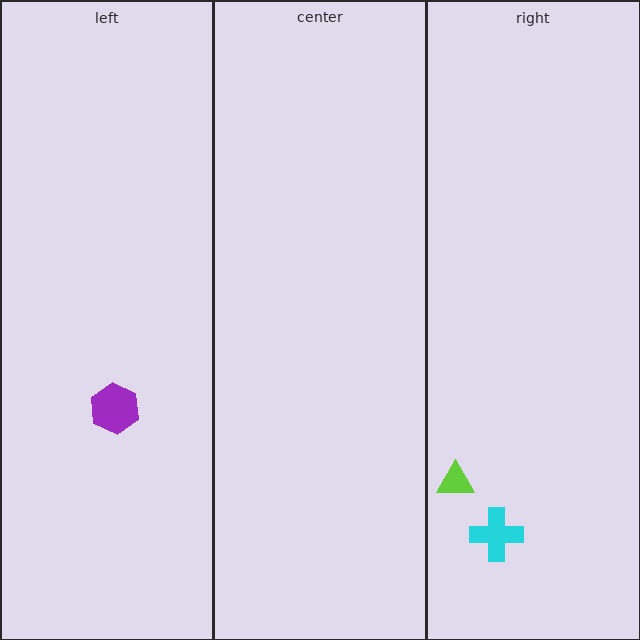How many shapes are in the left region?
1.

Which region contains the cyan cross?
The right region.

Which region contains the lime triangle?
The right region.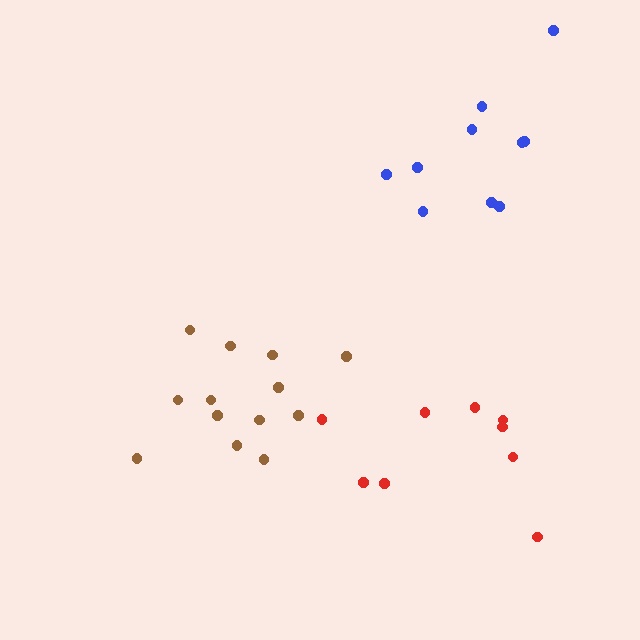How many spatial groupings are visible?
There are 3 spatial groupings.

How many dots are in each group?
Group 1: 9 dots, Group 2: 10 dots, Group 3: 13 dots (32 total).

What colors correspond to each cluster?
The clusters are colored: red, blue, brown.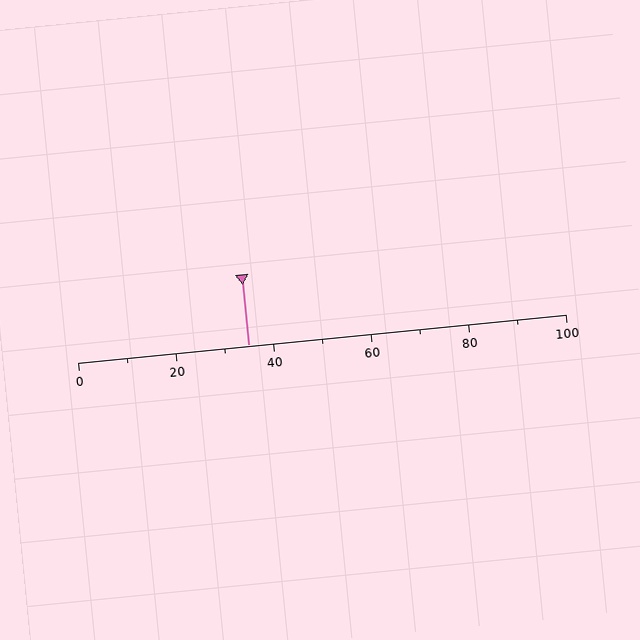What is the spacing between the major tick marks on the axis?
The major ticks are spaced 20 apart.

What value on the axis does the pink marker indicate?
The marker indicates approximately 35.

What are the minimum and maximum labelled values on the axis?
The axis runs from 0 to 100.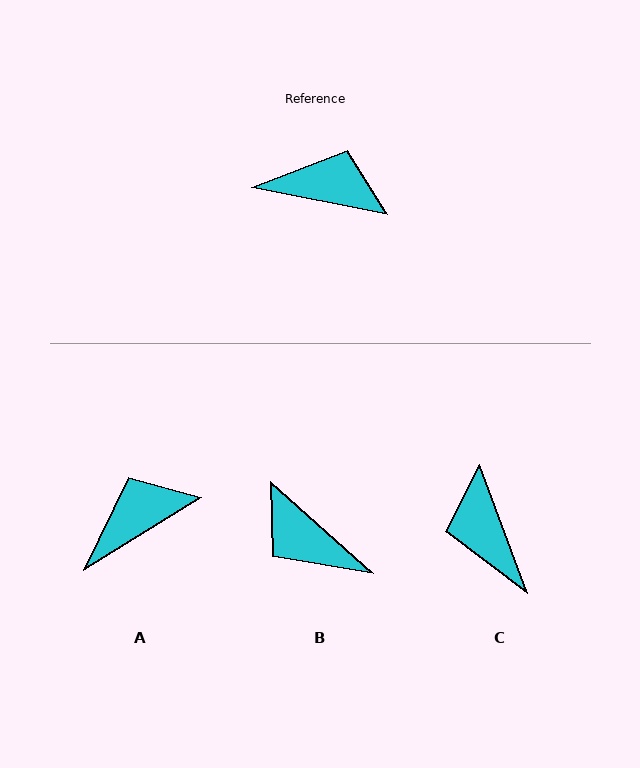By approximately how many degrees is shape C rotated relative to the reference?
Approximately 121 degrees counter-clockwise.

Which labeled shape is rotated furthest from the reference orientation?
B, about 149 degrees away.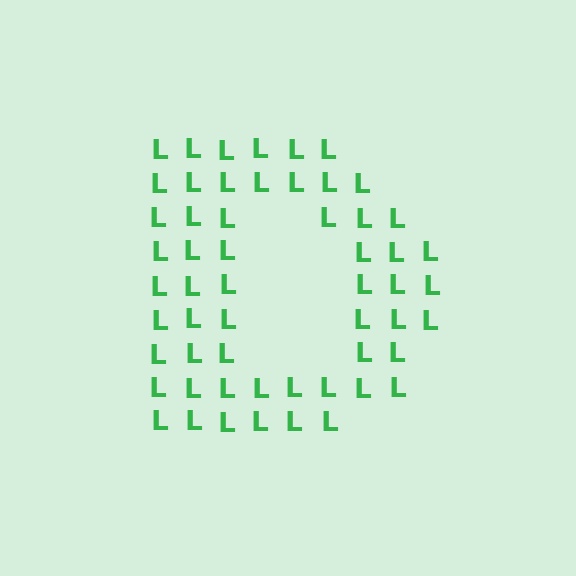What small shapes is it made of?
It is made of small letter L's.